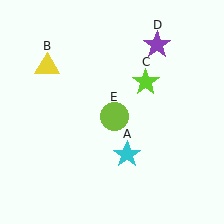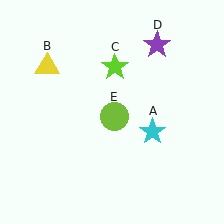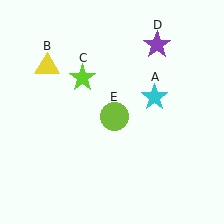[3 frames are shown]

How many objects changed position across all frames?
2 objects changed position: cyan star (object A), lime star (object C).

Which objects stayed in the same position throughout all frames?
Yellow triangle (object B) and purple star (object D) and lime circle (object E) remained stationary.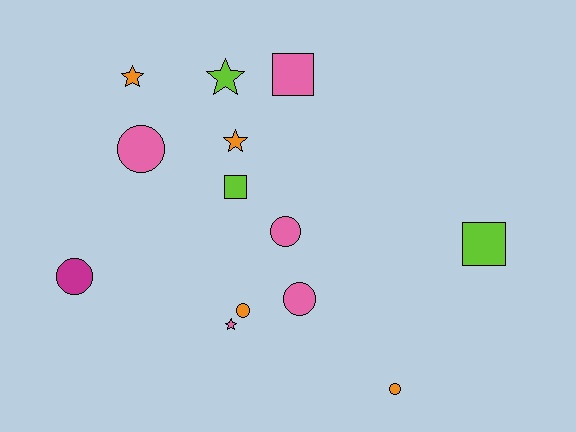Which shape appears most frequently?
Circle, with 6 objects.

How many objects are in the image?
There are 13 objects.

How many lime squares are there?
There are 2 lime squares.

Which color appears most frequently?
Pink, with 5 objects.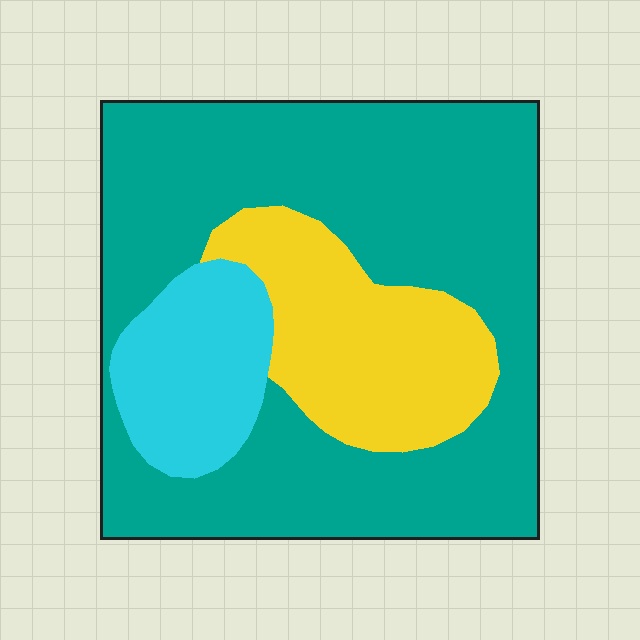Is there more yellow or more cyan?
Yellow.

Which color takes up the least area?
Cyan, at roughly 15%.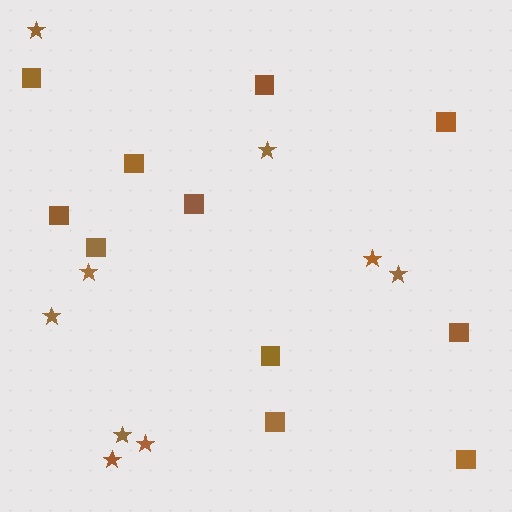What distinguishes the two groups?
There are 2 groups: one group of stars (9) and one group of squares (11).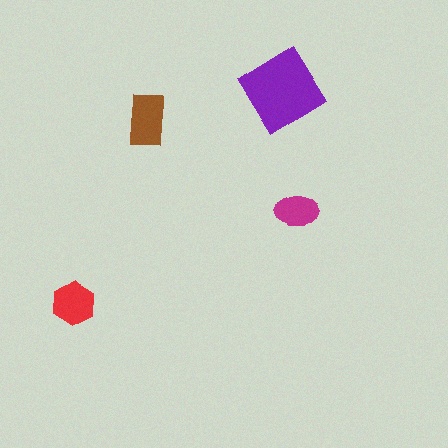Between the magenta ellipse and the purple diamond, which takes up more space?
The purple diamond.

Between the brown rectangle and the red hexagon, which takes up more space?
The brown rectangle.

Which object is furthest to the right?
The magenta ellipse is rightmost.